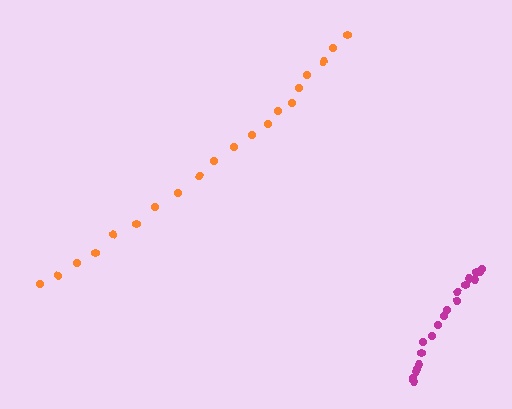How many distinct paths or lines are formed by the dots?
There are 2 distinct paths.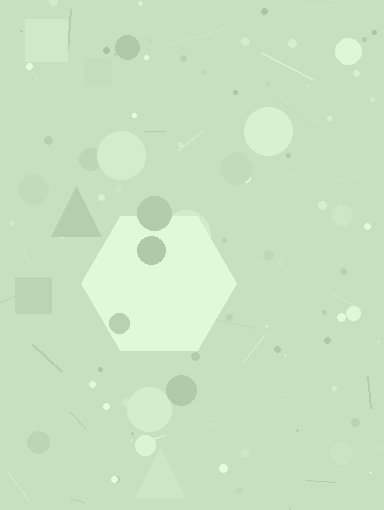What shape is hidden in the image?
A hexagon is hidden in the image.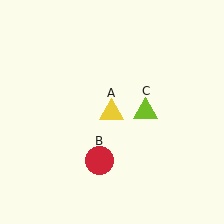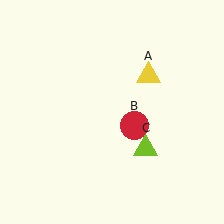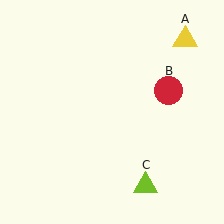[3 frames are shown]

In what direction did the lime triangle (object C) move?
The lime triangle (object C) moved down.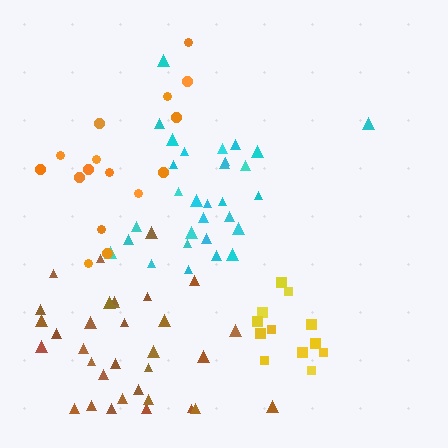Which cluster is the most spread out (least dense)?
Orange.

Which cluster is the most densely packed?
Yellow.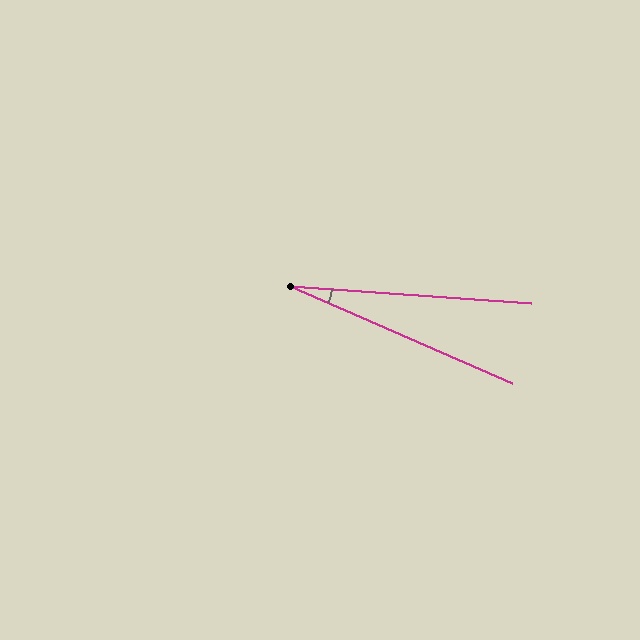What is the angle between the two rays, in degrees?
Approximately 19 degrees.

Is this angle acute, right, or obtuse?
It is acute.